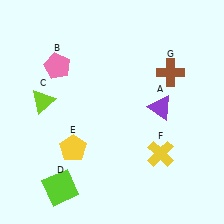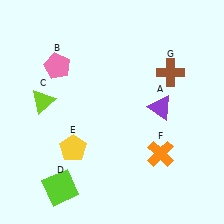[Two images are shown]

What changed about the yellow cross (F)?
In Image 1, F is yellow. In Image 2, it changed to orange.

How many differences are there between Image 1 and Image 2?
There is 1 difference between the two images.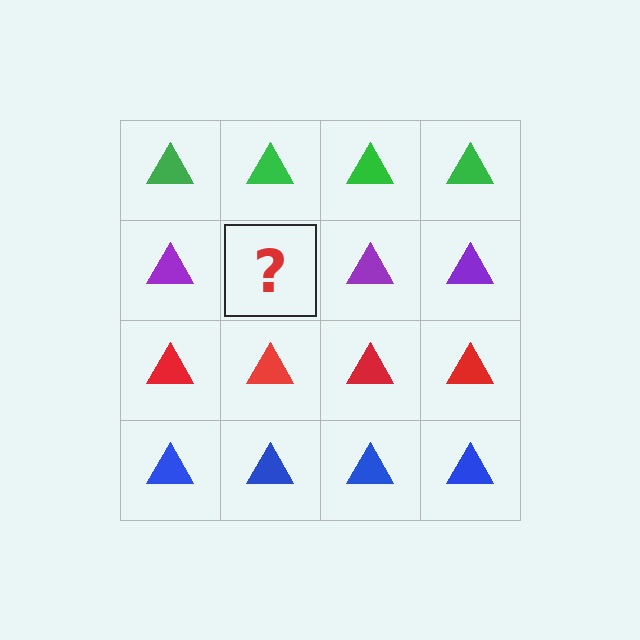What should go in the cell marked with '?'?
The missing cell should contain a purple triangle.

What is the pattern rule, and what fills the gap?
The rule is that each row has a consistent color. The gap should be filled with a purple triangle.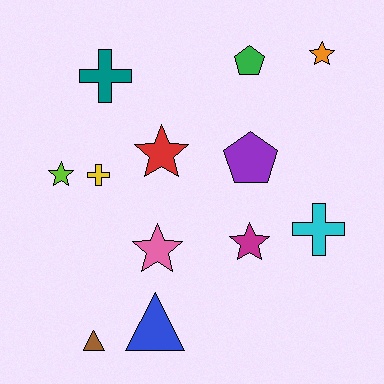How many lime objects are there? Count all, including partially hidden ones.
There is 1 lime object.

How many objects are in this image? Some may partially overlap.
There are 12 objects.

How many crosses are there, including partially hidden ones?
There are 3 crosses.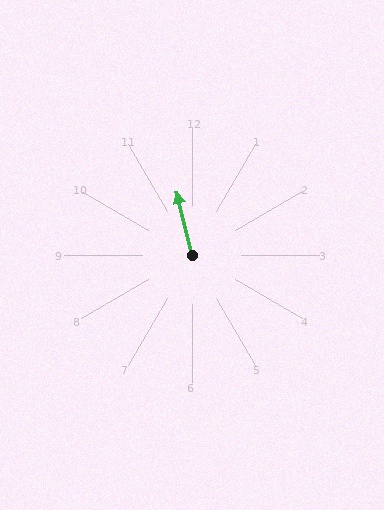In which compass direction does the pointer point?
North.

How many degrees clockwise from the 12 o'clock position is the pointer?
Approximately 346 degrees.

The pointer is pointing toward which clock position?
Roughly 12 o'clock.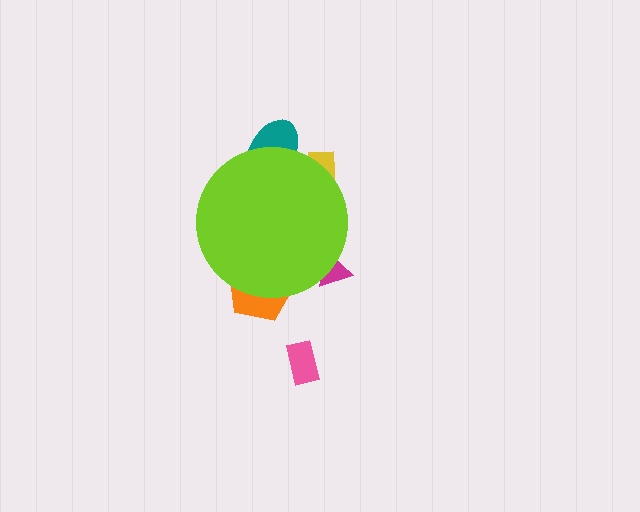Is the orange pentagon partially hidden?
Yes, the orange pentagon is partially hidden behind the lime circle.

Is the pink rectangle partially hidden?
No, the pink rectangle is fully visible.